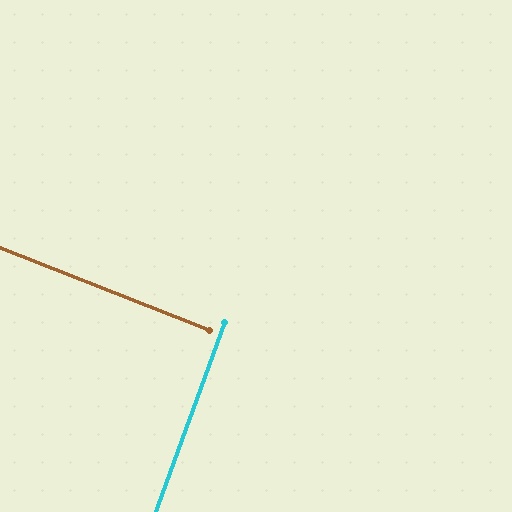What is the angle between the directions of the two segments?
Approximately 89 degrees.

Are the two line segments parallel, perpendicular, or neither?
Perpendicular — they meet at approximately 89°.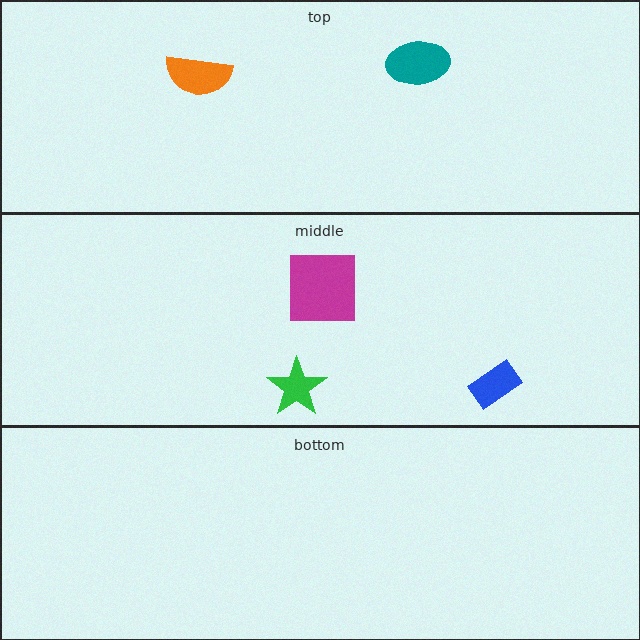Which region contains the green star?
The middle region.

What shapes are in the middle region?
The blue rectangle, the magenta square, the green star.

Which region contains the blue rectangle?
The middle region.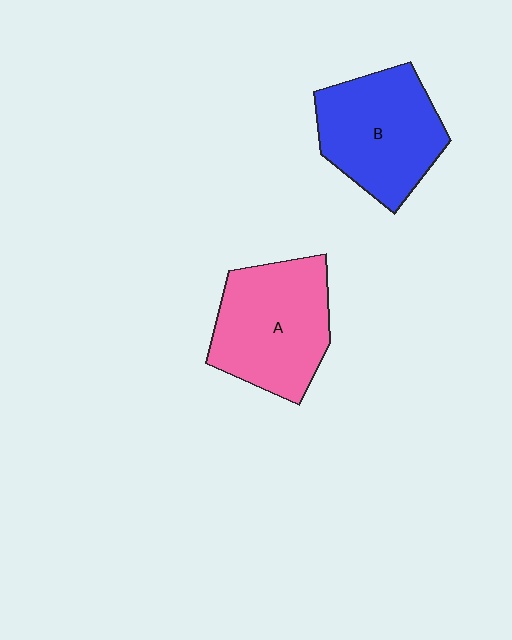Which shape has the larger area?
Shape A (pink).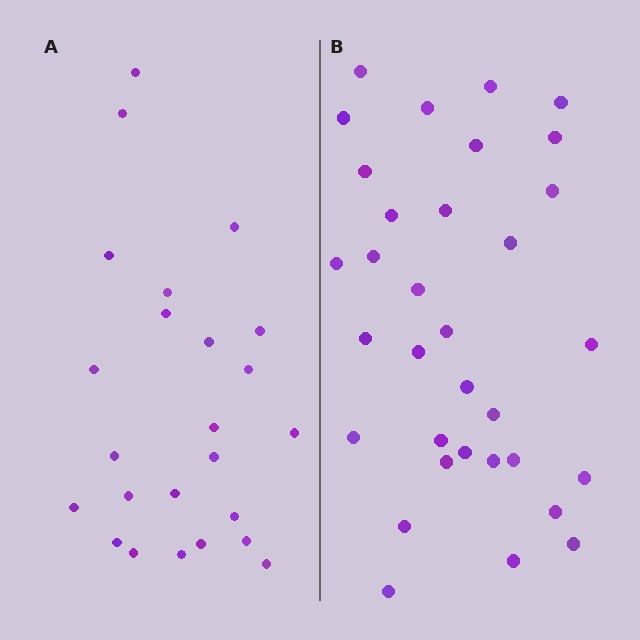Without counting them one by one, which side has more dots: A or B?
Region B (the right region) has more dots.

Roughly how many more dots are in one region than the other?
Region B has roughly 8 or so more dots than region A.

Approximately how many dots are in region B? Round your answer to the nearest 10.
About 30 dots. (The exact count is 33, which rounds to 30.)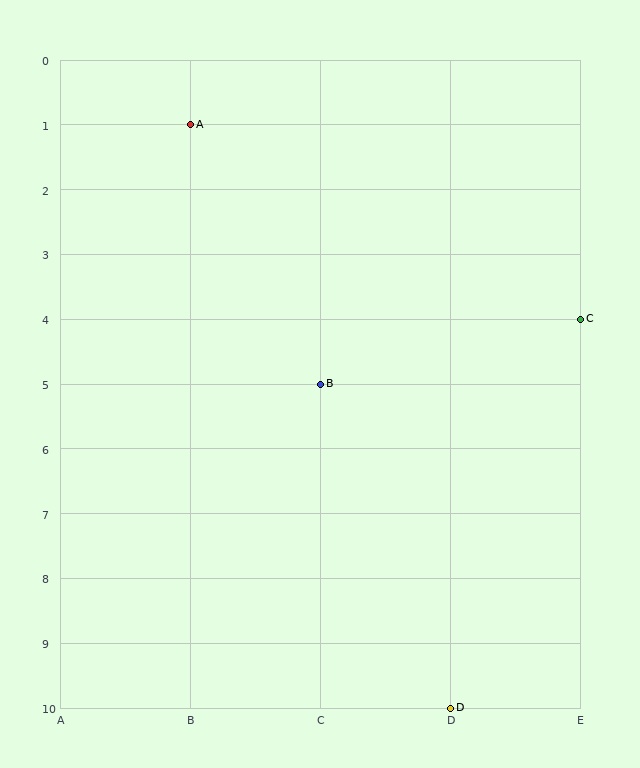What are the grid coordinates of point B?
Point B is at grid coordinates (C, 5).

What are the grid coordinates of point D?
Point D is at grid coordinates (D, 10).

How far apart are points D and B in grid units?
Points D and B are 1 column and 5 rows apart (about 5.1 grid units diagonally).